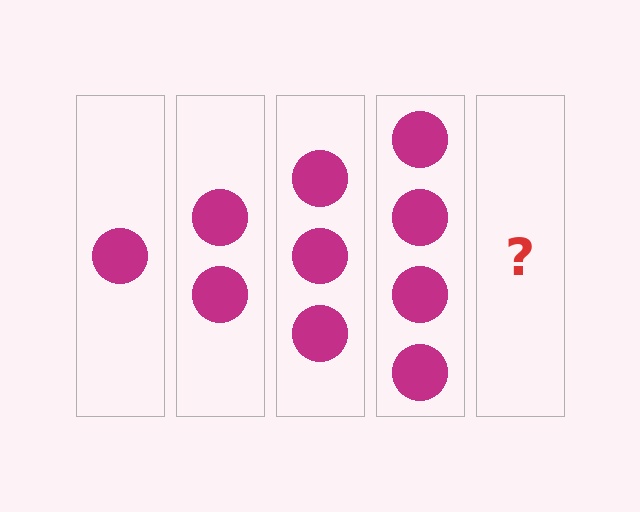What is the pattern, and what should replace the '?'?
The pattern is that each step adds one more circle. The '?' should be 5 circles.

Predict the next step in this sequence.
The next step is 5 circles.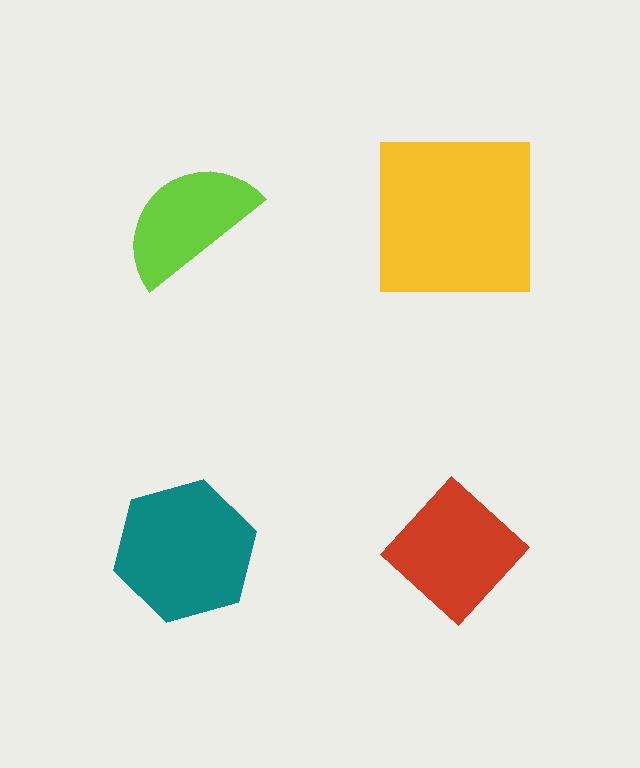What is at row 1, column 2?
A yellow square.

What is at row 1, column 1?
A lime semicircle.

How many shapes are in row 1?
2 shapes.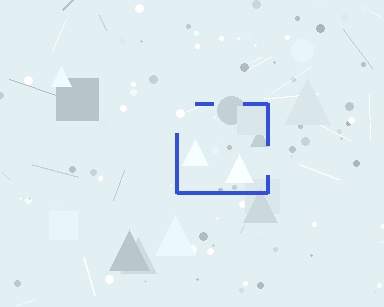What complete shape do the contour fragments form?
The contour fragments form a square.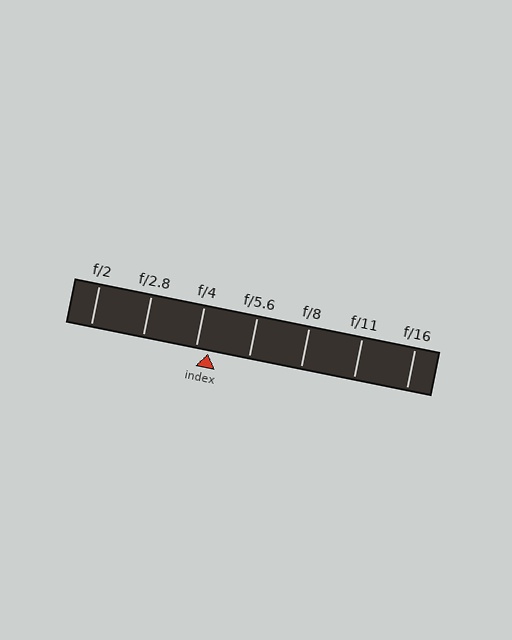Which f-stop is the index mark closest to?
The index mark is closest to f/4.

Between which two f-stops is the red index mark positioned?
The index mark is between f/4 and f/5.6.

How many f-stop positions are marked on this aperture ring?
There are 7 f-stop positions marked.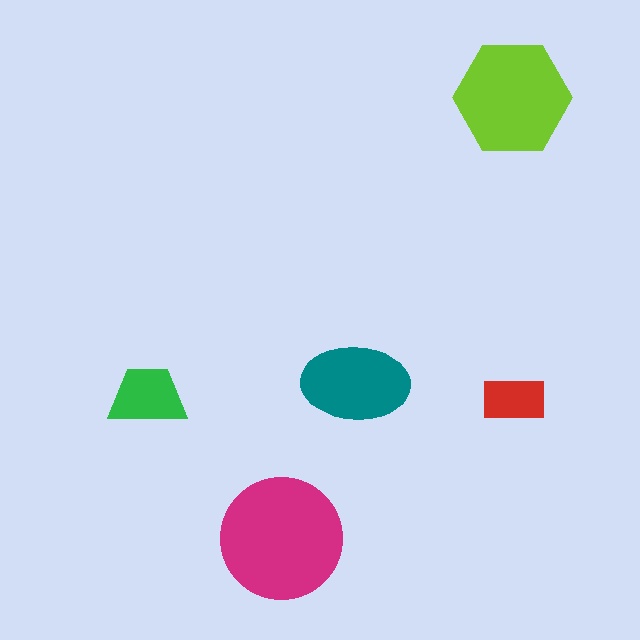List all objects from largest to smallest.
The magenta circle, the lime hexagon, the teal ellipse, the green trapezoid, the red rectangle.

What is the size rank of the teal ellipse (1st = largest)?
3rd.